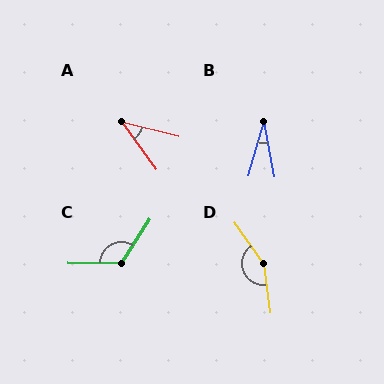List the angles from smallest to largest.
B (27°), A (39°), C (122°), D (153°).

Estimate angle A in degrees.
Approximately 39 degrees.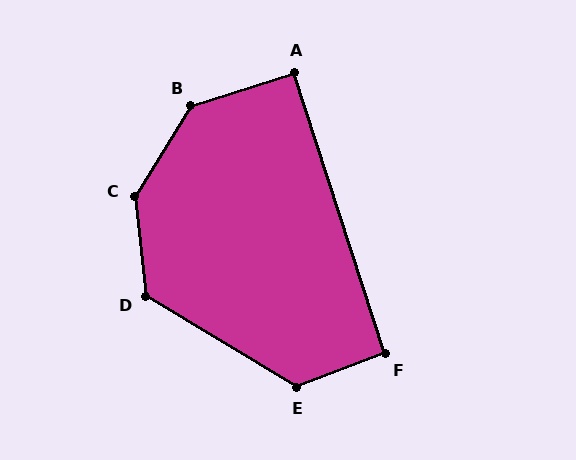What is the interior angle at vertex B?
Approximately 140 degrees (obtuse).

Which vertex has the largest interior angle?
C, at approximately 142 degrees.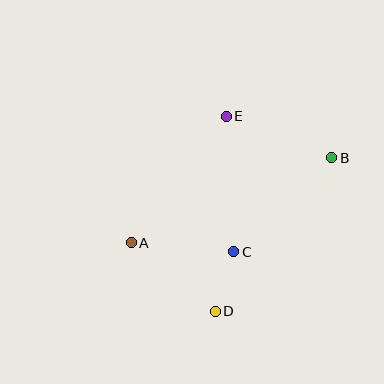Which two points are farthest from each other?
Points A and B are farthest from each other.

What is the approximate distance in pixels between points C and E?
The distance between C and E is approximately 135 pixels.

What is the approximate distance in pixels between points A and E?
The distance between A and E is approximately 158 pixels.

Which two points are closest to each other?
Points C and D are closest to each other.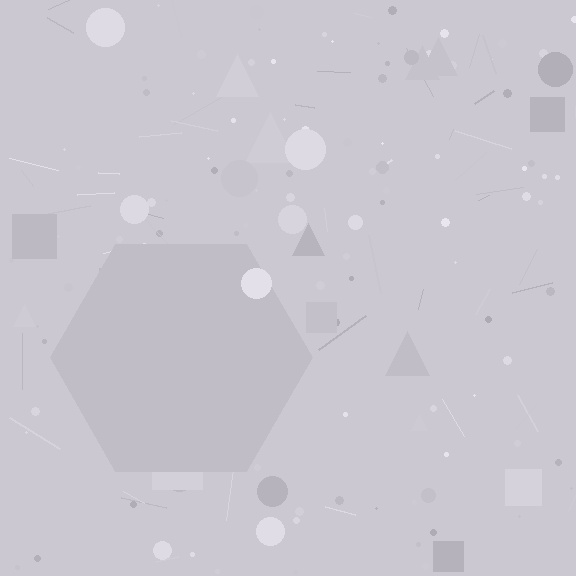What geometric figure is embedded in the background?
A hexagon is embedded in the background.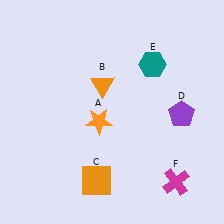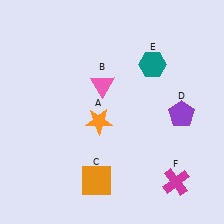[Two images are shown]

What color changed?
The triangle (B) changed from orange in Image 1 to pink in Image 2.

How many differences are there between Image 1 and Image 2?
There is 1 difference between the two images.